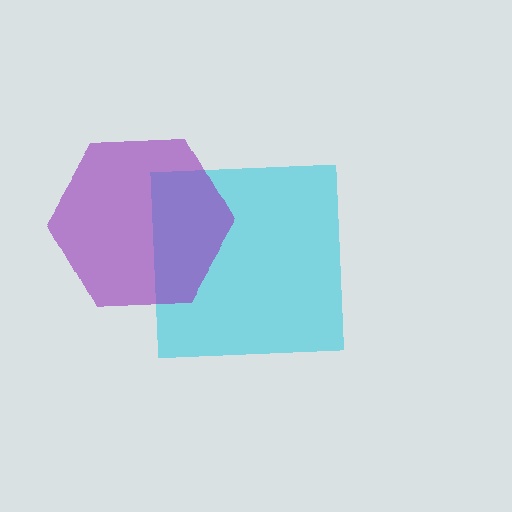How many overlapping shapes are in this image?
There are 2 overlapping shapes in the image.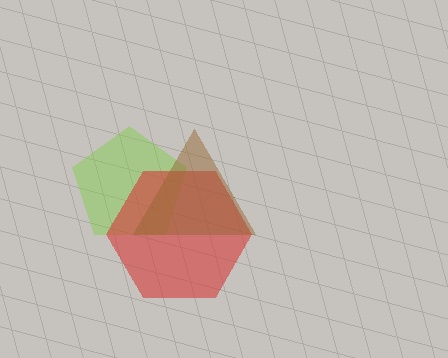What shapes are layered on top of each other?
The layered shapes are: a lime pentagon, a red hexagon, a brown triangle.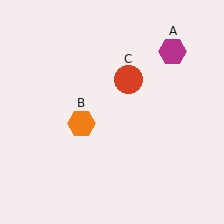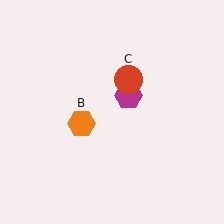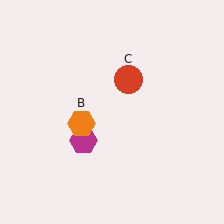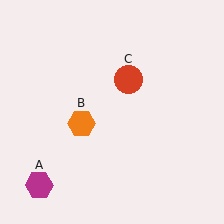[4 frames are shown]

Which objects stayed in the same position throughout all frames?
Orange hexagon (object B) and red circle (object C) remained stationary.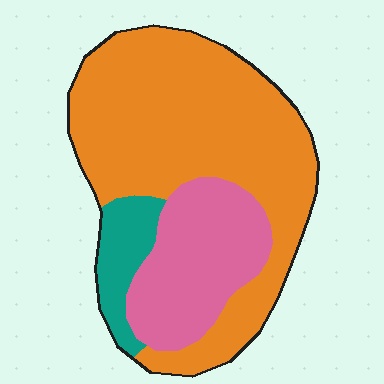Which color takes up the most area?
Orange, at roughly 65%.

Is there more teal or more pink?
Pink.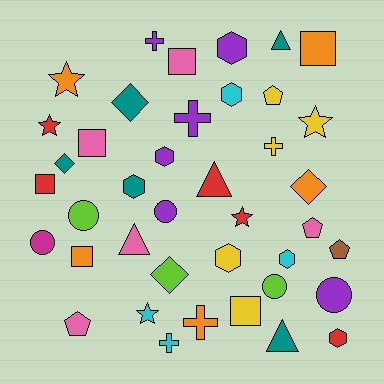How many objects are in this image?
There are 40 objects.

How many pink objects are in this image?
There are 5 pink objects.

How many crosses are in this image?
There are 5 crosses.